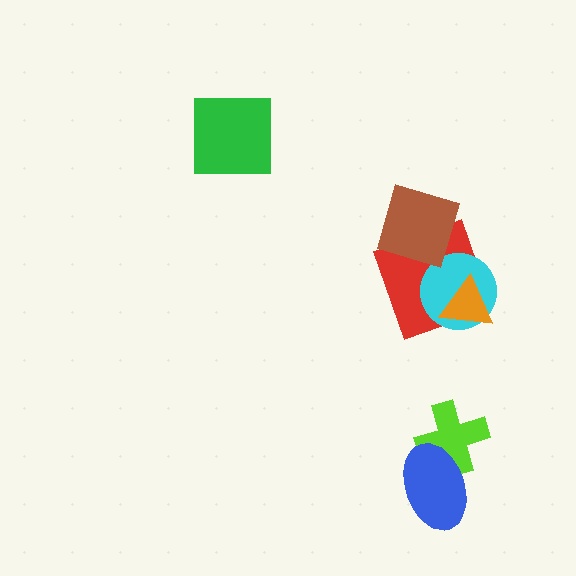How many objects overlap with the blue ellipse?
1 object overlaps with the blue ellipse.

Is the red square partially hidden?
Yes, it is partially covered by another shape.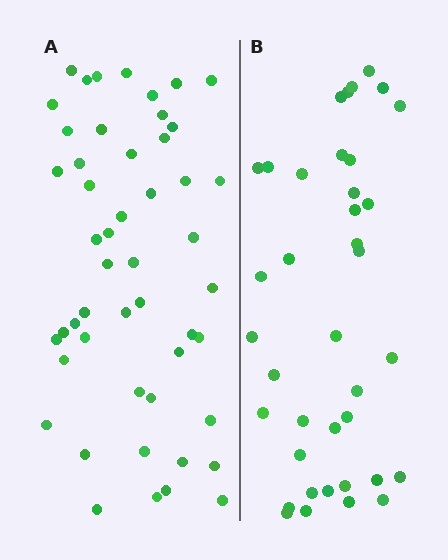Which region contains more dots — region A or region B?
Region A (the left region) has more dots.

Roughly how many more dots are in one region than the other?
Region A has roughly 12 or so more dots than region B.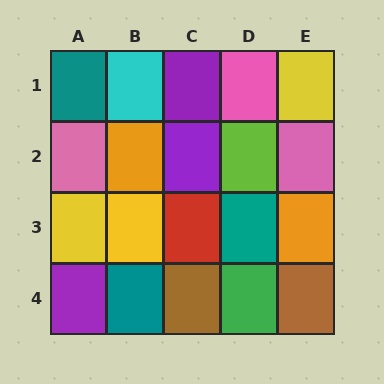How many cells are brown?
2 cells are brown.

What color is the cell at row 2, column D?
Lime.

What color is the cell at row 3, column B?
Yellow.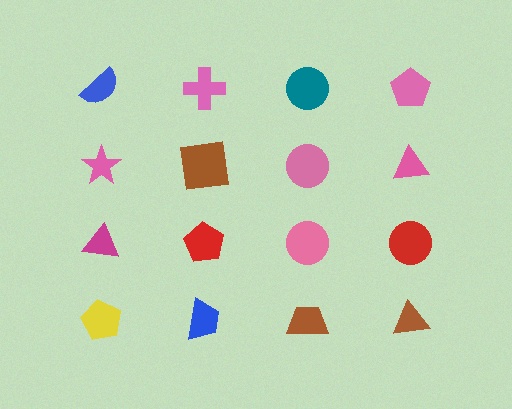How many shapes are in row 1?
4 shapes.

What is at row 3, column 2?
A red pentagon.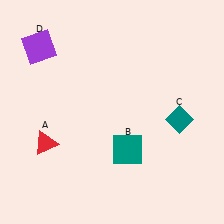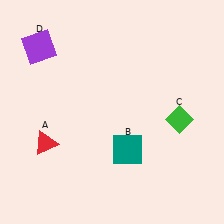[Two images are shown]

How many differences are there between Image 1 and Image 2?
There is 1 difference between the two images.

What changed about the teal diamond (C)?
In Image 1, C is teal. In Image 2, it changed to green.